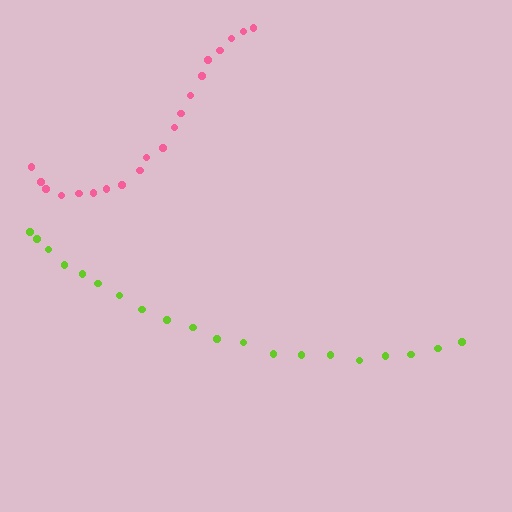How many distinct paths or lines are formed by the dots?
There are 2 distinct paths.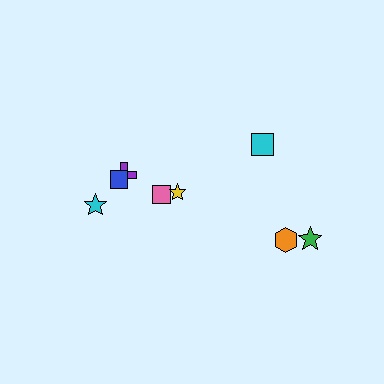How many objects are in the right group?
There are 3 objects.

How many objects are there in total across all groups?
There are 8 objects.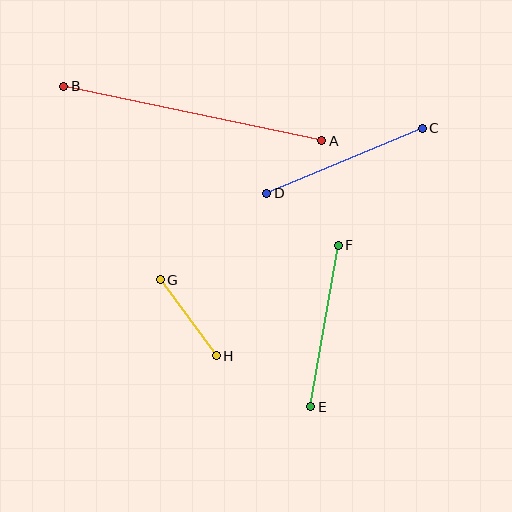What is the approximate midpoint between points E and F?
The midpoint is at approximately (324, 326) pixels.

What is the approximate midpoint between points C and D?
The midpoint is at approximately (345, 161) pixels.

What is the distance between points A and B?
The distance is approximately 264 pixels.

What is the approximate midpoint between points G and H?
The midpoint is at approximately (188, 318) pixels.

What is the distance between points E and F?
The distance is approximately 164 pixels.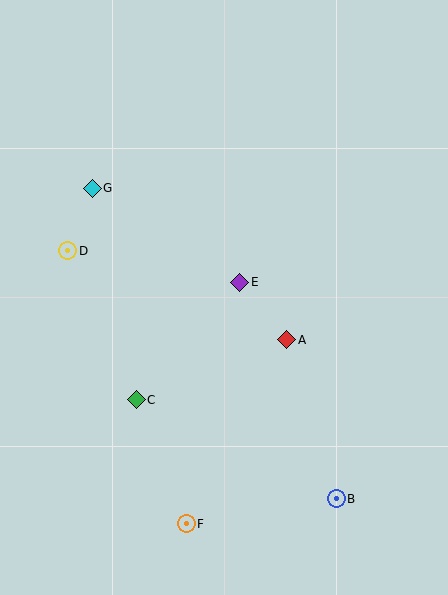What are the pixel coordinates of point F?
Point F is at (186, 524).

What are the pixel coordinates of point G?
Point G is at (92, 188).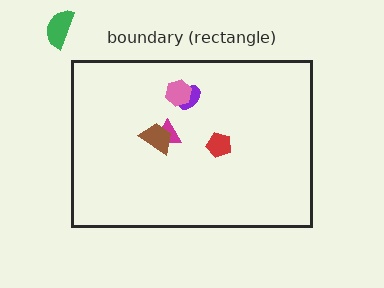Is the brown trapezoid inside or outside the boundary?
Inside.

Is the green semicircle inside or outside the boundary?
Outside.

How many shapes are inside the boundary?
5 inside, 1 outside.